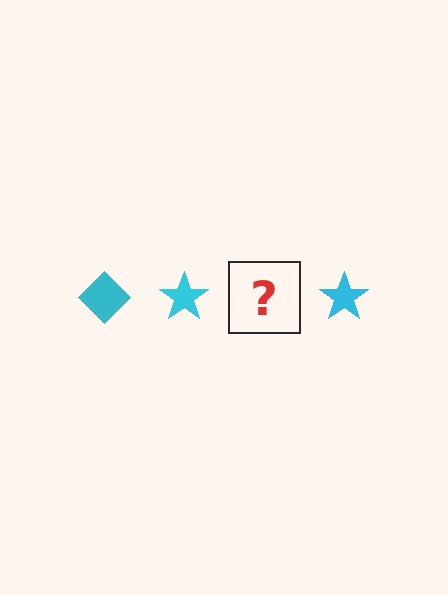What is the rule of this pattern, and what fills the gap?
The rule is that the pattern cycles through diamond, star shapes in cyan. The gap should be filled with a cyan diamond.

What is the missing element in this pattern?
The missing element is a cyan diamond.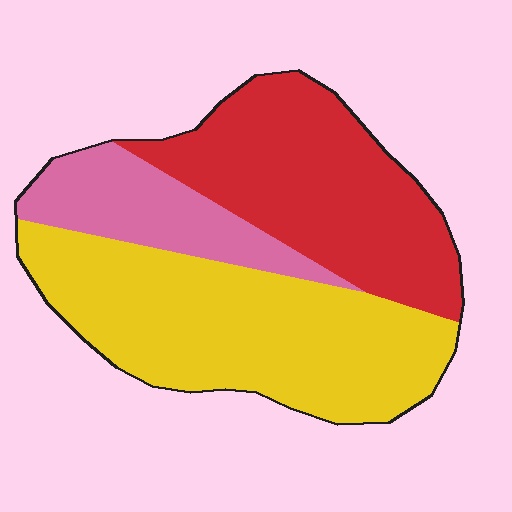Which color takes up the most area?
Yellow, at roughly 45%.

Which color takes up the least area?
Pink, at roughly 15%.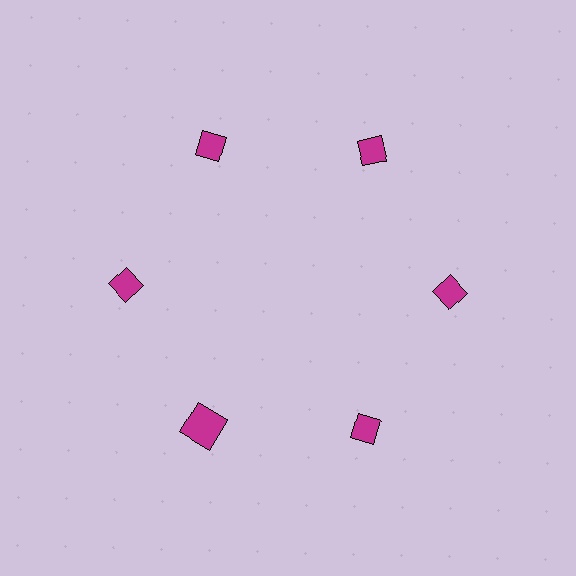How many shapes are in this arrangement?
There are 6 shapes arranged in a ring pattern.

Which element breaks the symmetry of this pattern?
The magenta square at roughly the 7 o'clock position breaks the symmetry. All other shapes are magenta diamonds.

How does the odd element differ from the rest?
It has a different shape: square instead of diamond.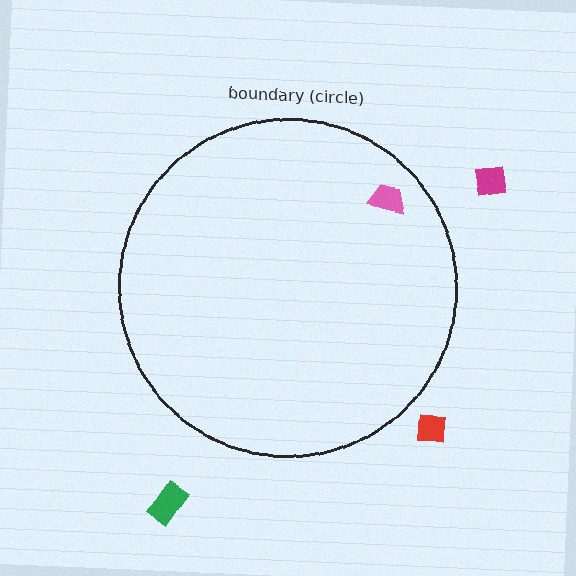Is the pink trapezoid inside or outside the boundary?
Inside.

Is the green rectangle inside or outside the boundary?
Outside.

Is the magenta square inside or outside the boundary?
Outside.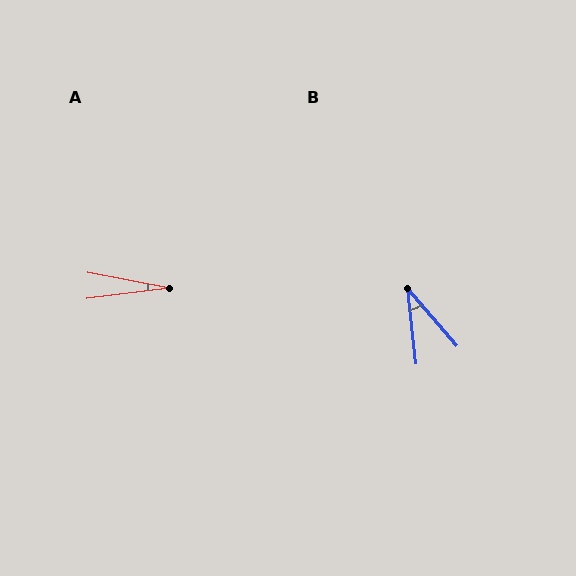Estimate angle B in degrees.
Approximately 34 degrees.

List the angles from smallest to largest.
A (18°), B (34°).